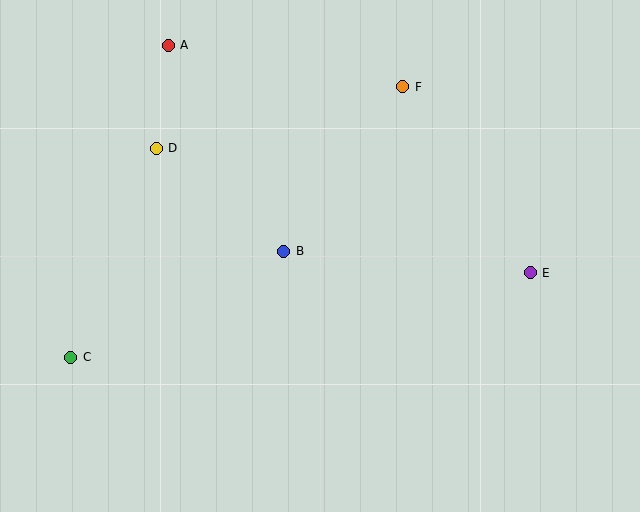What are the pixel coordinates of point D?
Point D is at (156, 148).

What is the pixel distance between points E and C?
The distance between E and C is 467 pixels.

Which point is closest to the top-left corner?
Point A is closest to the top-left corner.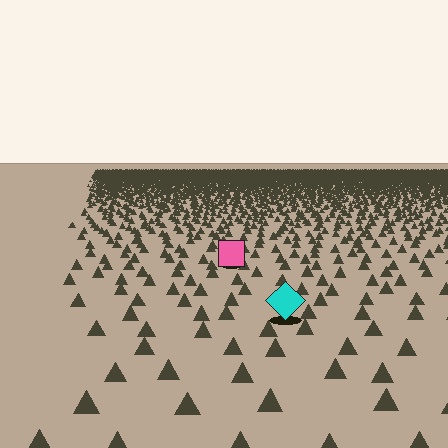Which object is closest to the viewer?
The cyan diamond is closest. The texture marks near it are larger and more spread out.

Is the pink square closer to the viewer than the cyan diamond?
No. The cyan diamond is closer — you can tell from the texture gradient: the ground texture is coarser near it.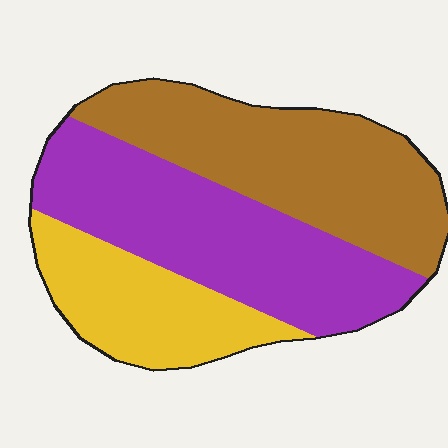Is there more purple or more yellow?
Purple.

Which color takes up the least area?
Yellow, at roughly 25%.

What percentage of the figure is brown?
Brown takes up about three eighths (3/8) of the figure.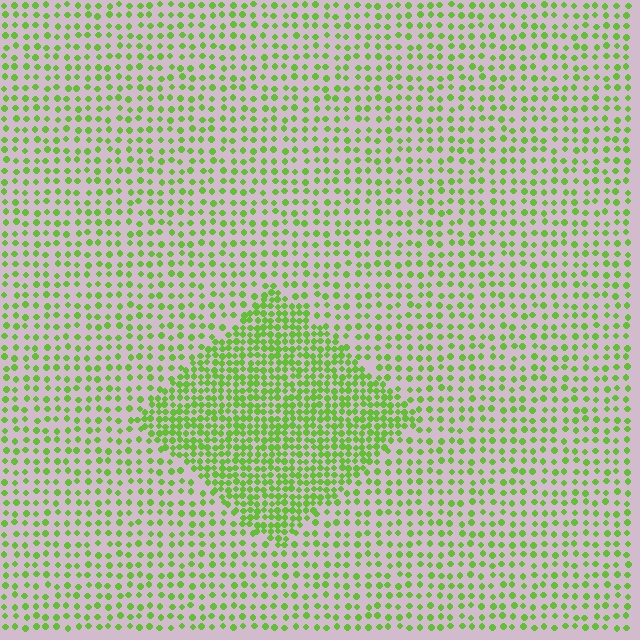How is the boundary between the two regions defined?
The boundary is defined by a change in element density (approximately 2.2x ratio). All elements are the same color, size, and shape.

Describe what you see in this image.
The image contains small lime elements arranged at two different densities. A diamond-shaped region is visible where the elements are more densely packed than the surrounding area.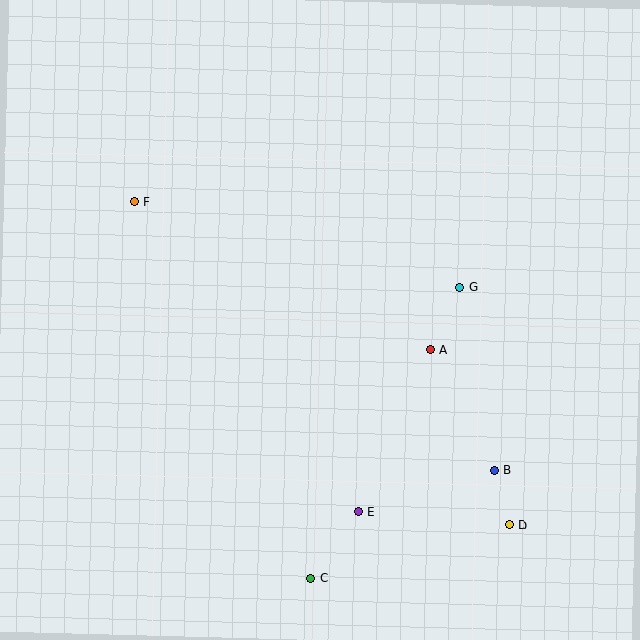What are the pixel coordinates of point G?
Point G is at (460, 287).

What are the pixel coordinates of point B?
Point B is at (494, 470).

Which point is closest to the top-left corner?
Point F is closest to the top-left corner.